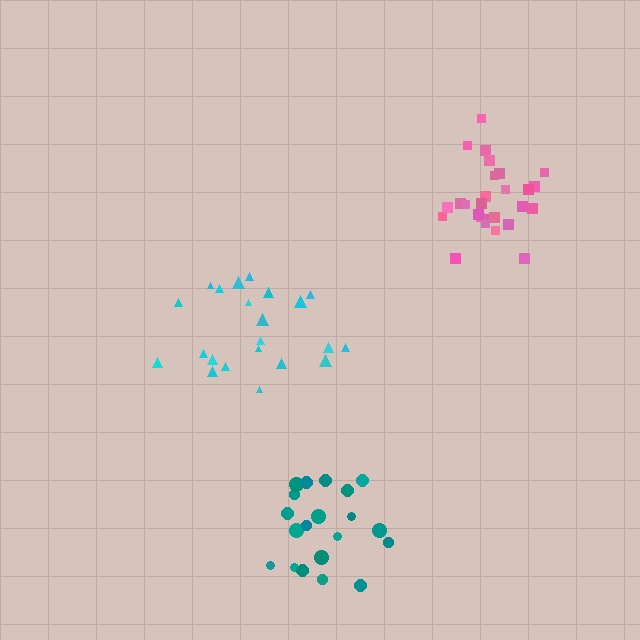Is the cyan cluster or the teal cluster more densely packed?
Teal.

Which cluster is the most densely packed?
Pink.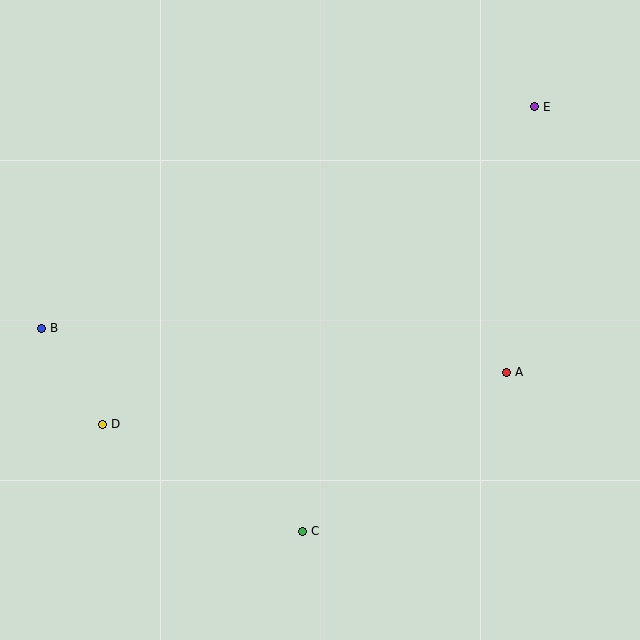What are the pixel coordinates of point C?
Point C is at (302, 531).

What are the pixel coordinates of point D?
Point D is at (102, 424).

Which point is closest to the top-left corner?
Point B is closest to the top-left corner.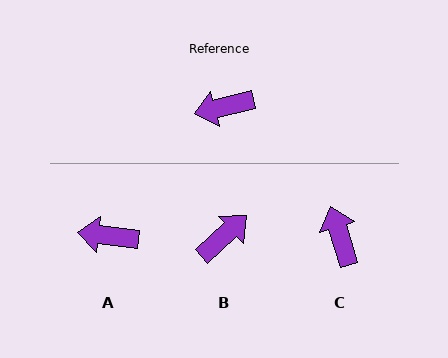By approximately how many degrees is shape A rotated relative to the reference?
Approximately 20 degrees clockwise.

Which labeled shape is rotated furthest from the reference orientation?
B, about 151 degrees away.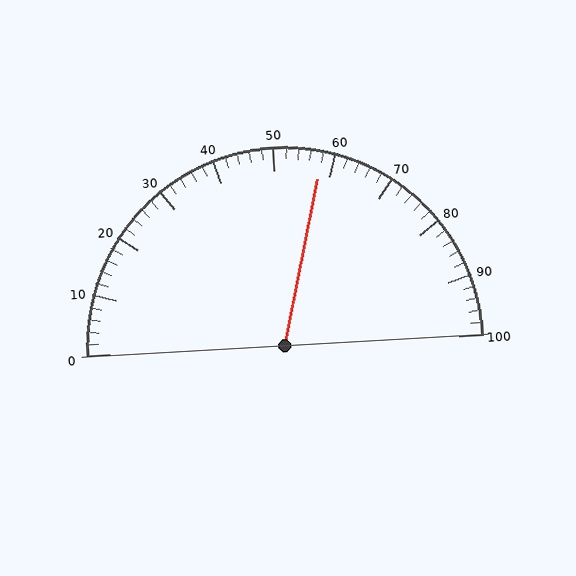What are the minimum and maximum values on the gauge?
The gauge ranges from 0 to 100.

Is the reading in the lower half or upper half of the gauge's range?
The reading is in the upper half of the range (0 to 100).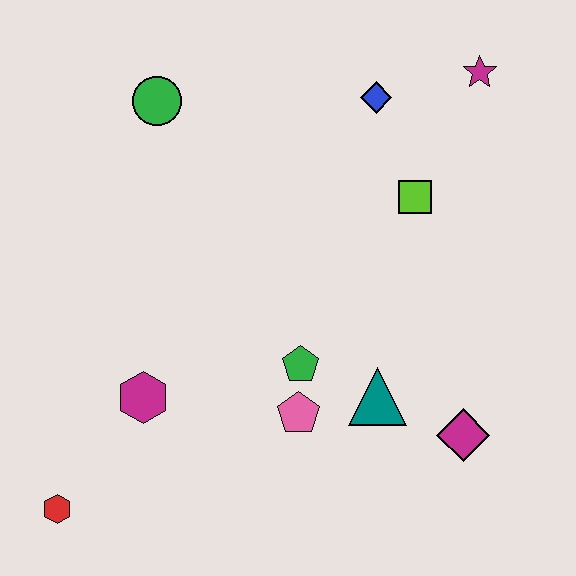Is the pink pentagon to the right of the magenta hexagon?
Yes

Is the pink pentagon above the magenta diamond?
Yes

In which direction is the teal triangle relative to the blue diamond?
The teal triangle is below the blue diamond.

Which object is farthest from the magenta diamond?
The green circle is farthest from the magenta diamond.